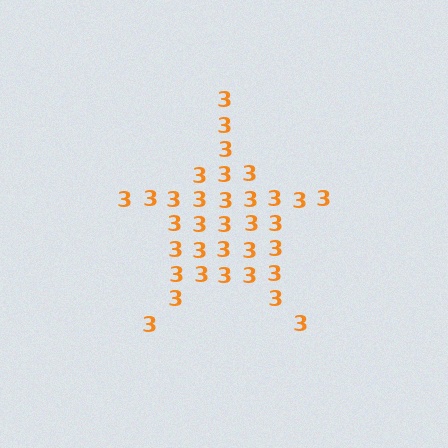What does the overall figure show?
The overall figure shows a star.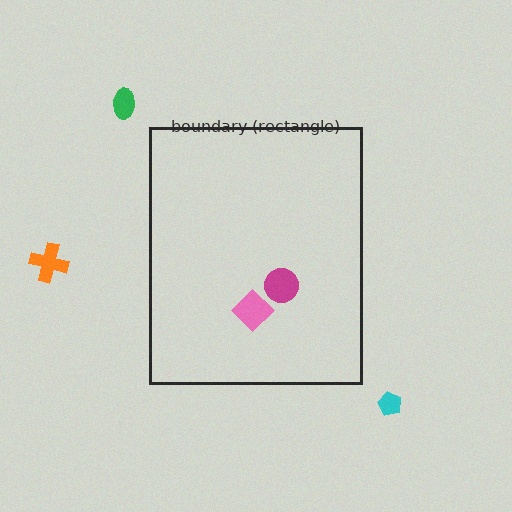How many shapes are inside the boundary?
2 inside, 3 outside.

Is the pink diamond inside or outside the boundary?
Inside.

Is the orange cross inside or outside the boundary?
Outside.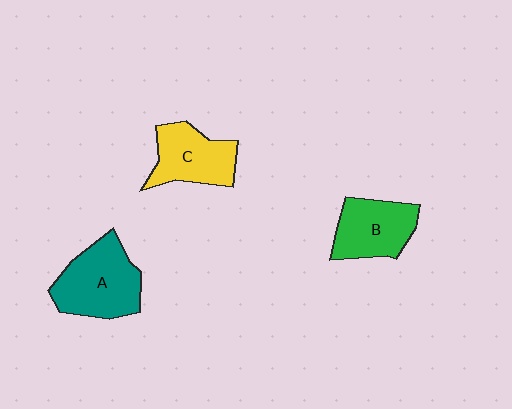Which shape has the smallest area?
Shape B (green).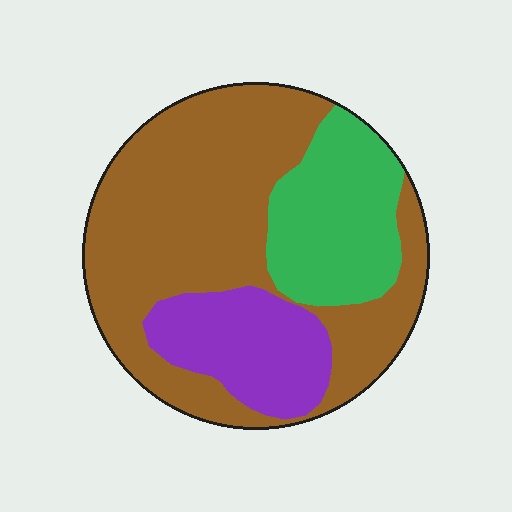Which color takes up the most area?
Brown, at roughly 60%.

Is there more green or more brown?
Brown.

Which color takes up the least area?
Purple, at roughly 20%.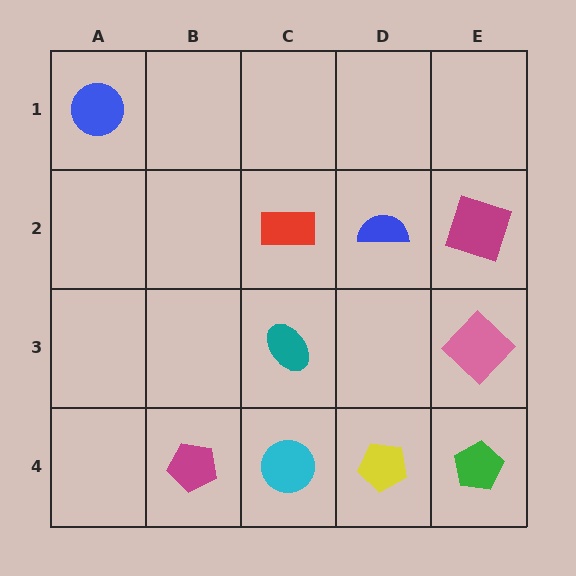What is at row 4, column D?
A yellow pentagon.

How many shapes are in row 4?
4 shapes.